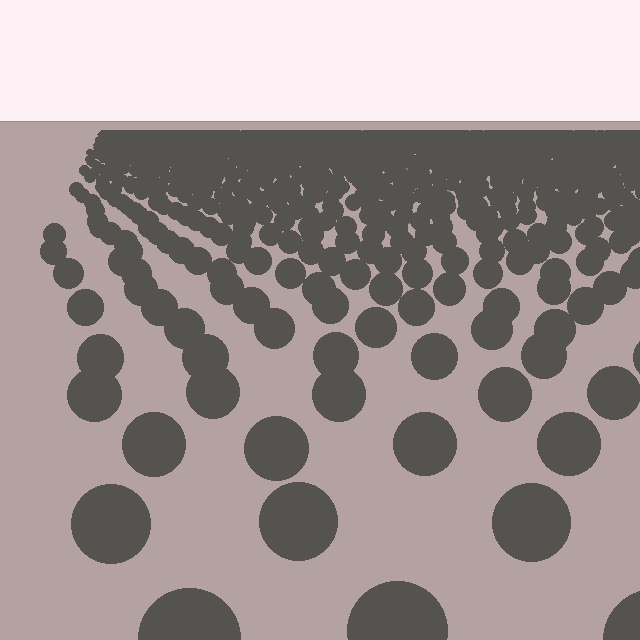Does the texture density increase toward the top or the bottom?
Density increases toward the top.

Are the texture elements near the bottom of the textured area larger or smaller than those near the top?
Larger. Near the bottom, elements are closer to the viewer and appear at a bigger on-screen size.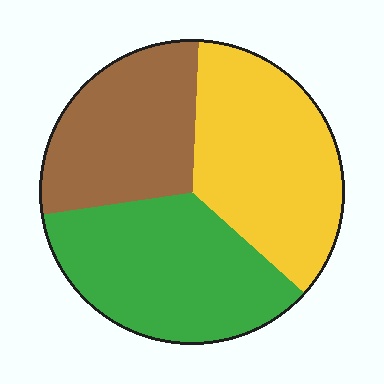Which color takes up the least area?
Brown, at roughly 30%.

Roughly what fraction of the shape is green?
Green covers around 35% of the shape.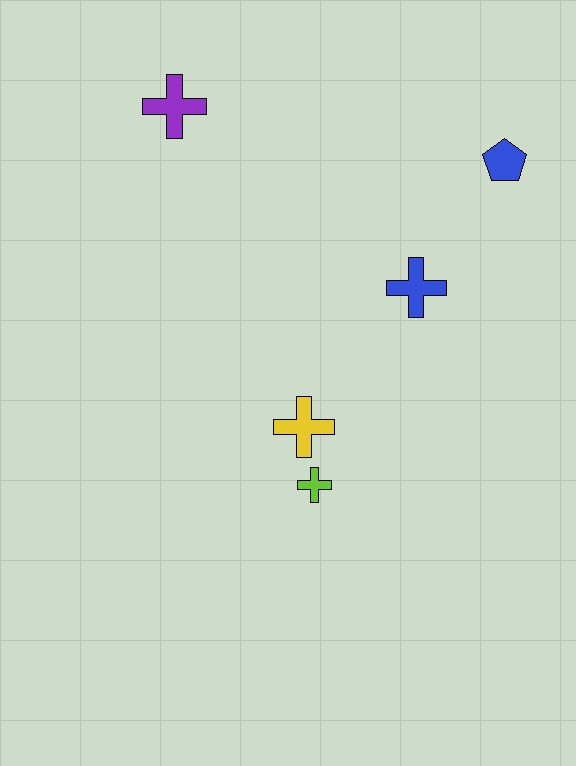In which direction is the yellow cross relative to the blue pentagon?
The yellow cross is below the blue pentagon.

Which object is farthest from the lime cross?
The purple cross is farthest from the lime cross.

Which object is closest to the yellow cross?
The lime cross is closest to the yellow cross.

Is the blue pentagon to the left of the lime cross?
No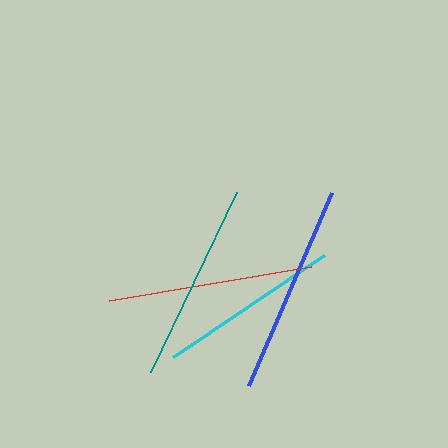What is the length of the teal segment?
The teal segment is approximately 199 pixels long.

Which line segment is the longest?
The blue line is the longest at approximately 210 pixels.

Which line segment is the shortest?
The cyan line is the shortest at approximately 182 pixels.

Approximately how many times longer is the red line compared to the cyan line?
The red line is approximately 1.1 times the length of the cyan line.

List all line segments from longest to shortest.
From longest to shortest: blue, red, teal, cyan.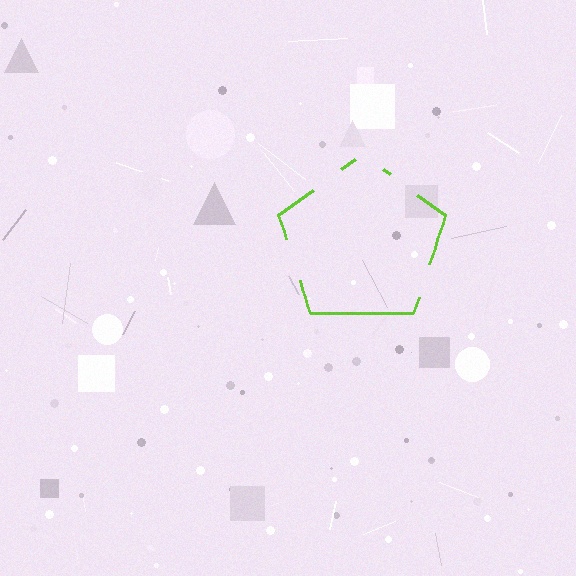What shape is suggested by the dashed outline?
The dashed outline suggests a pentagon.